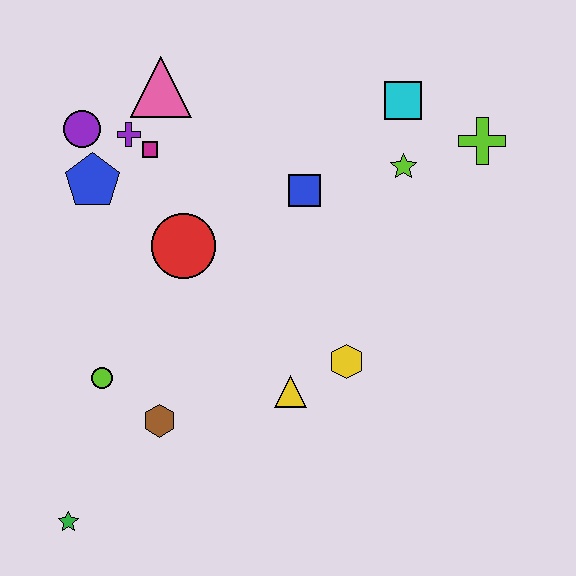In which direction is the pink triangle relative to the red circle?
The pink triangle is above the red circle.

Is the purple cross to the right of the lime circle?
Yes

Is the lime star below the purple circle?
Yes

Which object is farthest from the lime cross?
The green star is farthest from the lime cross.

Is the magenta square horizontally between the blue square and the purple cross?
Yes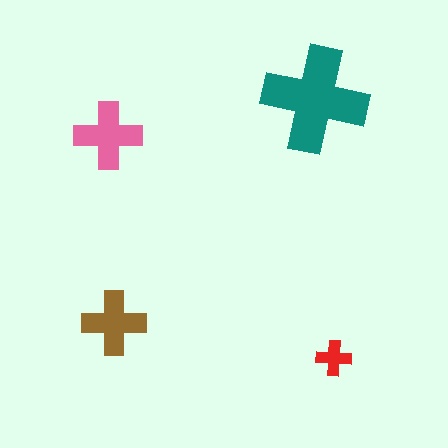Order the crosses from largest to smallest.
the teal one, the pink one, the brown one, the red one.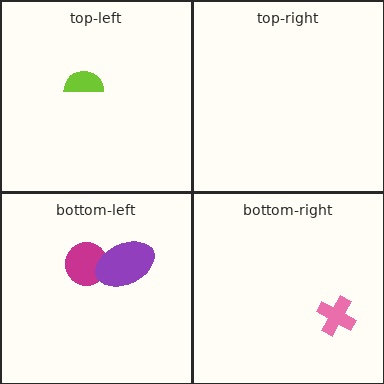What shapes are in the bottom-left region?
The magenta circle, the purple ellipse.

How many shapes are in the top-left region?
1.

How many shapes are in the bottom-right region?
1.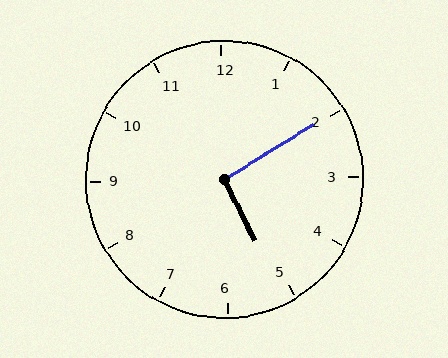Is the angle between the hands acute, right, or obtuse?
It is right.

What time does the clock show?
5:10.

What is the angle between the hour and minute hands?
Approximately 95 degrees.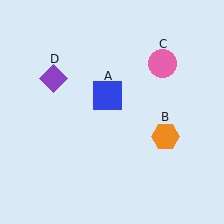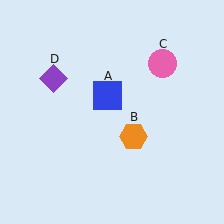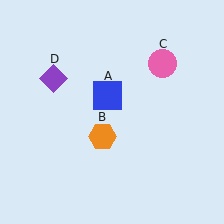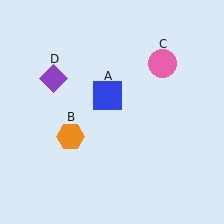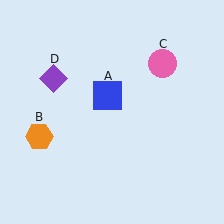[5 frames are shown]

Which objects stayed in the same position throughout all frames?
Blue square (object A) and pink circle (object C) and purple diamond (object D) remained stationary.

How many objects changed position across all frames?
1 object changed position: orange hexagon (object B).